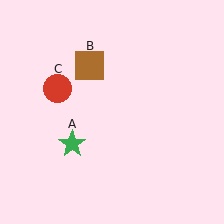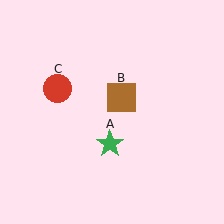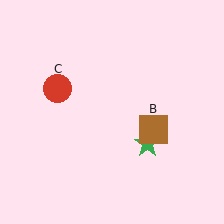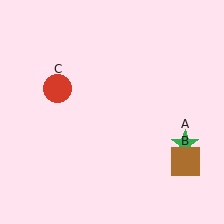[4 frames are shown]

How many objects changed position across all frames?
2 objects changed position: green star (object A), brown square (object B).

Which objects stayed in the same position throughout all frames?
Red circle (object C) remained stationary.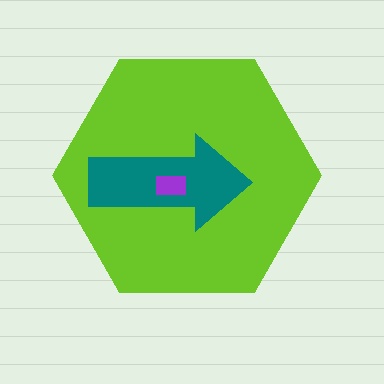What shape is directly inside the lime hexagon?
The teal arrow.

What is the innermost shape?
The purple rectangle.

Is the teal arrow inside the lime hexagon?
Yes.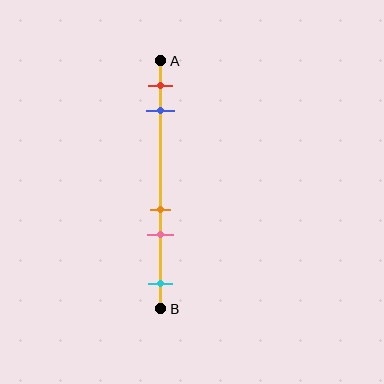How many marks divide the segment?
There are 5 marks dividing the segment.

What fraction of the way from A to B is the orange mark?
The orange mark is approximately 60% (0.6) of the way from A to B.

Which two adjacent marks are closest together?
The orange and pink marks are the closest adjacent pair.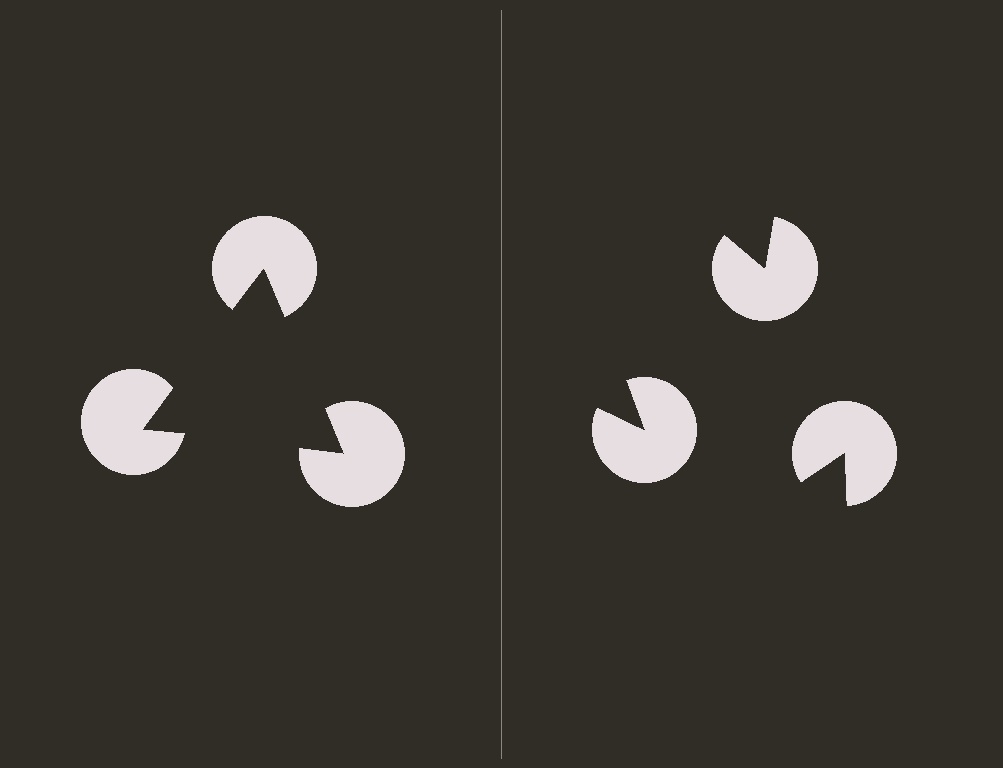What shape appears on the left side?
An illusory triangle.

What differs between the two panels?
The pac-man discs are positioned identically on both sides; only the wedge orientations differ. On the left they align to a triangle; on the right they are misaligned.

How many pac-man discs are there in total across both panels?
6 — 3 on each side.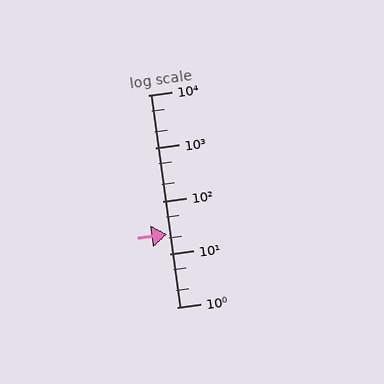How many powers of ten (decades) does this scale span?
The scale spans 4 decades, from 1 to 10000.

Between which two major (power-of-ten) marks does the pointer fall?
The pointer is between 10 and 100.